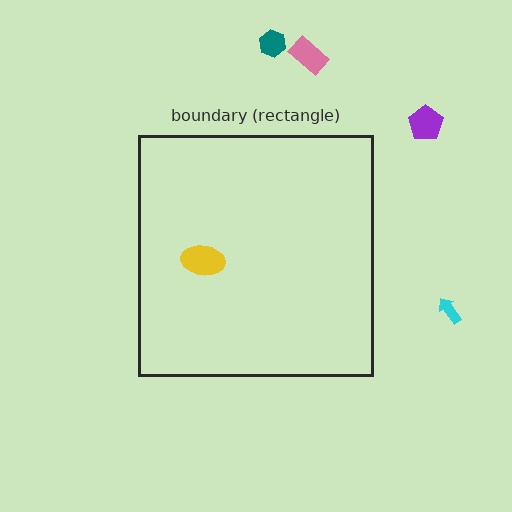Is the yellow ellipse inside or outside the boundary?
Inside.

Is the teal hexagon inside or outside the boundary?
Outside.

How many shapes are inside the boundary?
1 inside, 4 outside.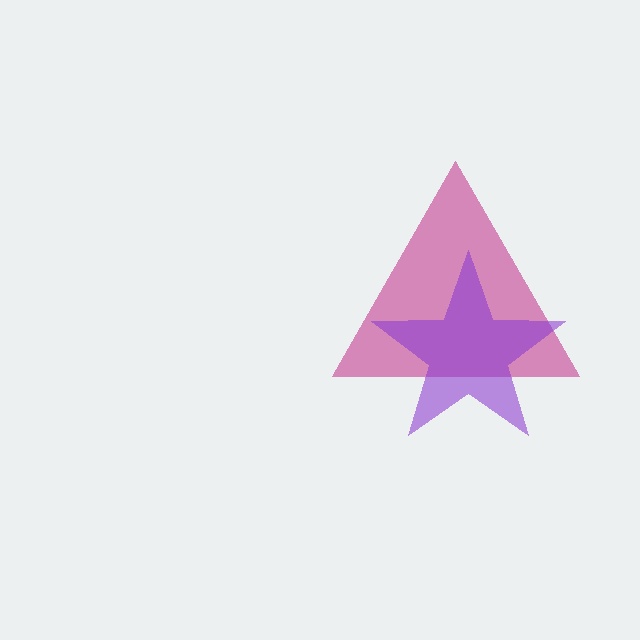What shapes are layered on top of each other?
The layered shapes are: a magenta triangle, a purple star.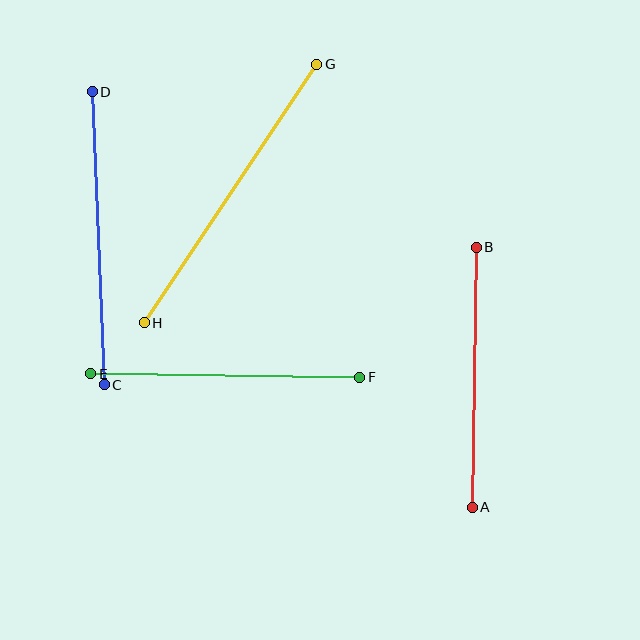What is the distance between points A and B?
The distance is approximately 260 pixels.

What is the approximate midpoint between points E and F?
The midpoint is at approximately (225, 375) pixels.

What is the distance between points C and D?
The distance is approximately 293 pixels.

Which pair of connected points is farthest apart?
Points G and H are farthest apart.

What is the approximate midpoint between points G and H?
The midpoint is at approximately (230, 193) pixels.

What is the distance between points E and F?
The distance is approximately 269 pixels.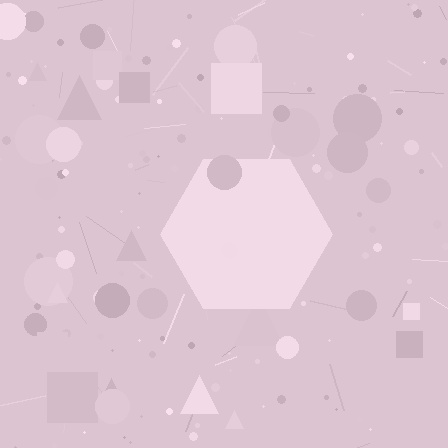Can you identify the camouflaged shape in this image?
The camouflaged shape is a hexagon.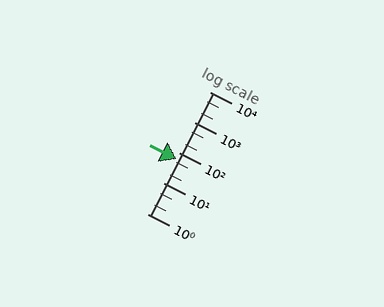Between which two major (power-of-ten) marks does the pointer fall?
The pointer is between 10 and 100.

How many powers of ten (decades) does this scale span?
The scale spans 4 decades, from 1 to 10000.